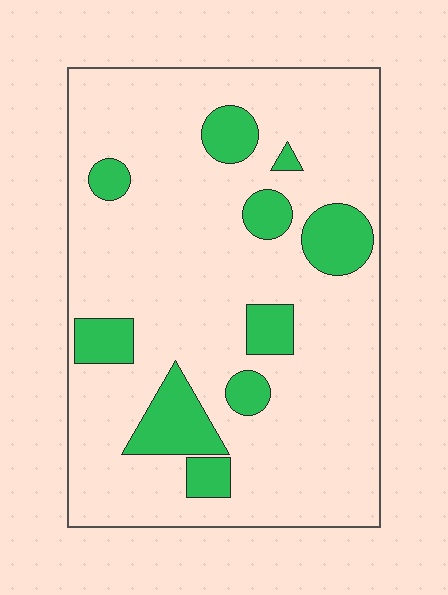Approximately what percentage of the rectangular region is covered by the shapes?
Approximately 15%.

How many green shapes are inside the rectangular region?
10.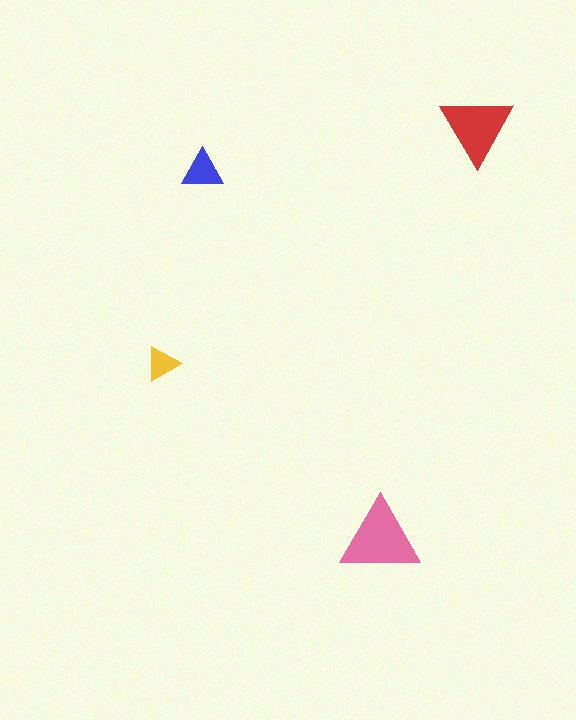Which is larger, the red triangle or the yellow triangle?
The red one.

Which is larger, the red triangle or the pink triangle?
The pink one.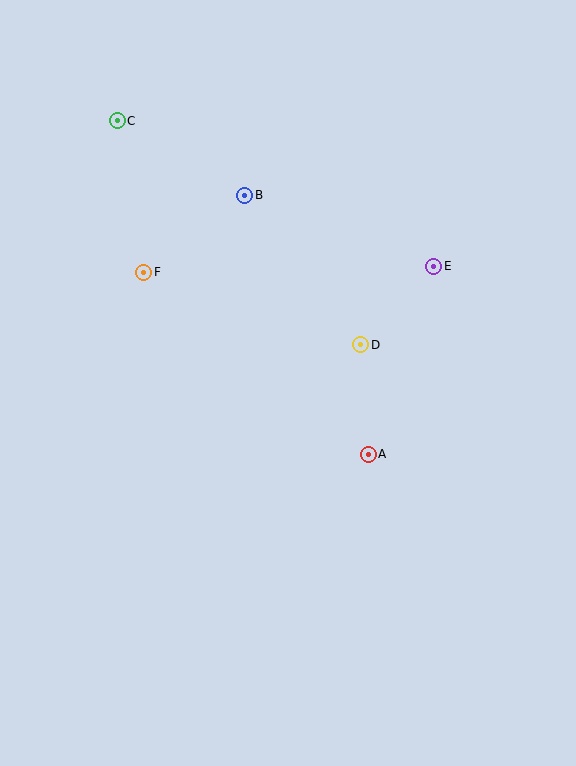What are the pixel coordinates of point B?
Point B is at (245, 195).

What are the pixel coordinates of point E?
Point E is at (434, 266).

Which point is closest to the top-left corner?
Point C is closest to the top-left corner.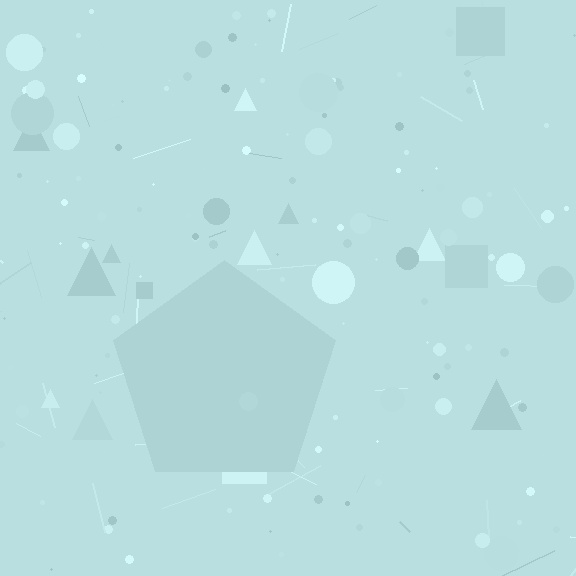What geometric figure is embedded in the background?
A pentagon is embedded in the background.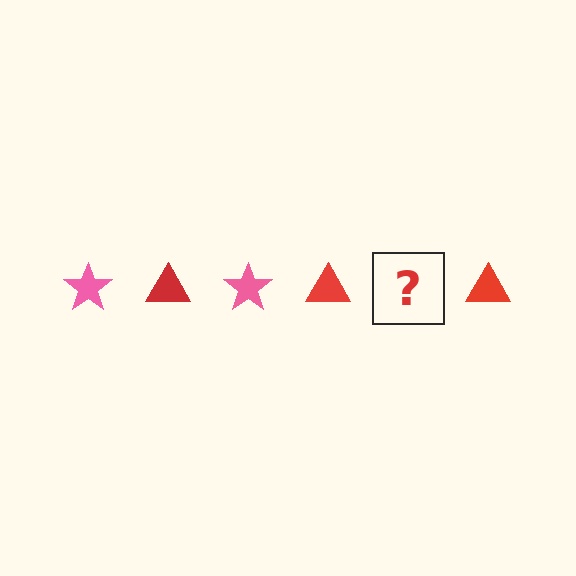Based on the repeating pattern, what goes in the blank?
The blank should be a pink star.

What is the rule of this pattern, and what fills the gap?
The rule is that the pattern alternates between pink star and red triangle. The gap should be filled with a pink star.